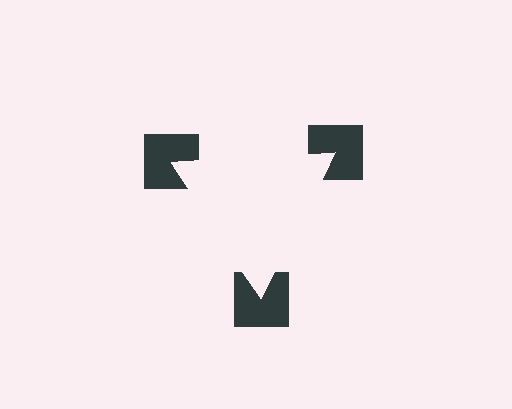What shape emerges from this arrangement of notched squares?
An illusory triangle — its edges are inferred from the aligned wedge cuts in the notched squares, not physically drawn.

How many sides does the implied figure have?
3 sides.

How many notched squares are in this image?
There are 3 — one at each vertex of the illusory triangle.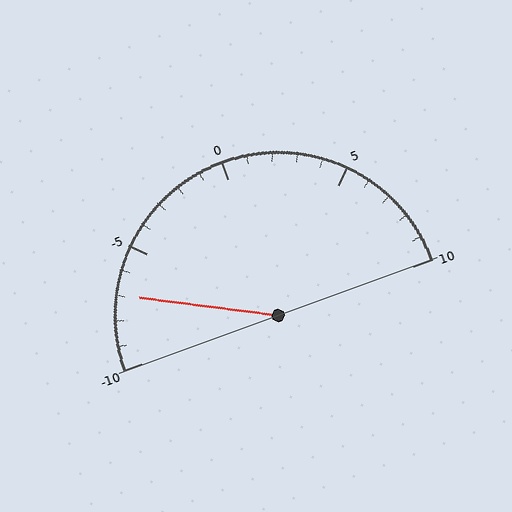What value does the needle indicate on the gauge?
The needle indicates approximately -7.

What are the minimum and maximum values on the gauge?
The gauge ranges from -10 to 10.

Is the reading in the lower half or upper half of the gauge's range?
The reading is in the lower half of the range (-10 to 10).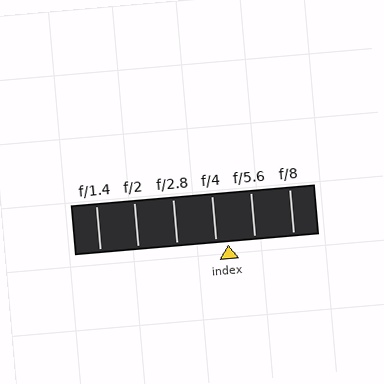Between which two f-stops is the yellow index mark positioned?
The index mark is between f/4 and f/5.6.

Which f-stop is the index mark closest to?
The index mark is closest to f/4.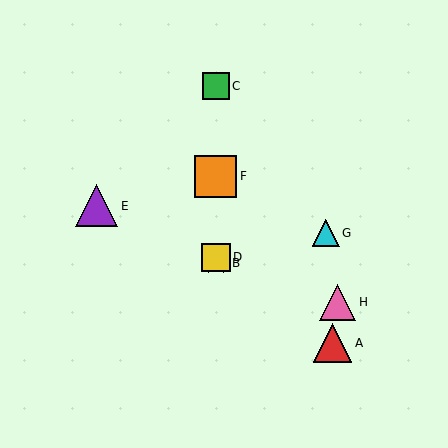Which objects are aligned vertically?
Objects B, C, D, F are aligned vertically.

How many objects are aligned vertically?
4 objects (B, C, D, F) are aligned vertically.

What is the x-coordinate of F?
Object F is at x≈216.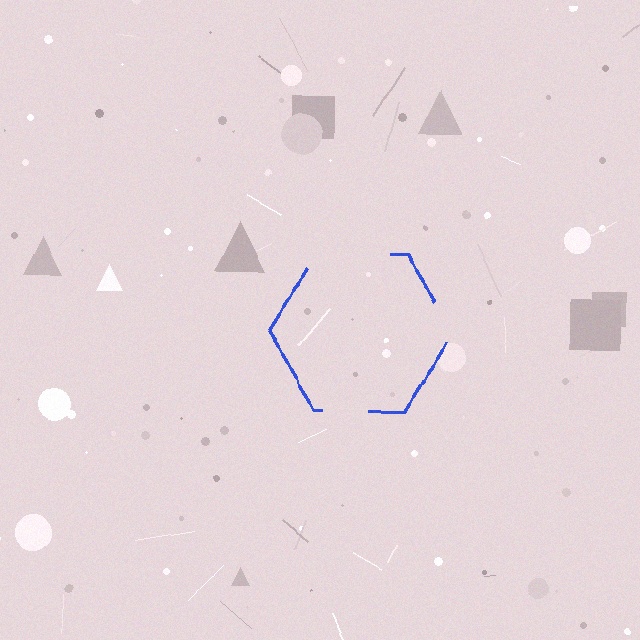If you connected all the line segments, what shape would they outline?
They would outline a hexagon.